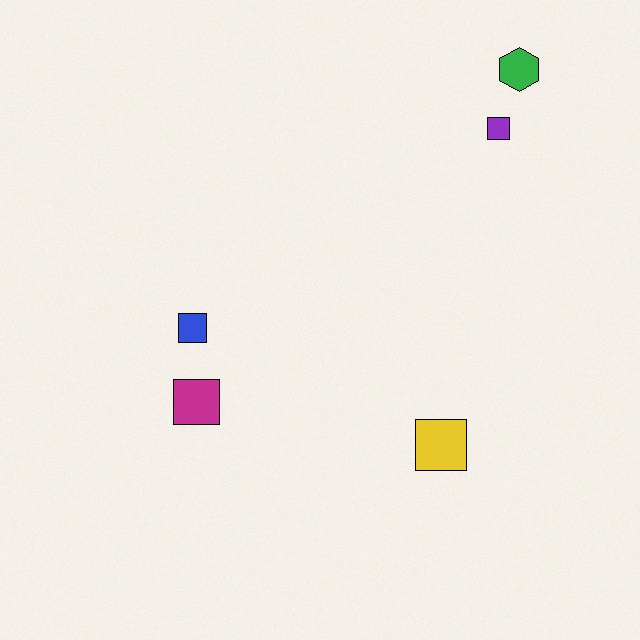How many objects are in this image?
There are 5 objects.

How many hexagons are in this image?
There is 1 hexagon.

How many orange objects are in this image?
There are no orange objects.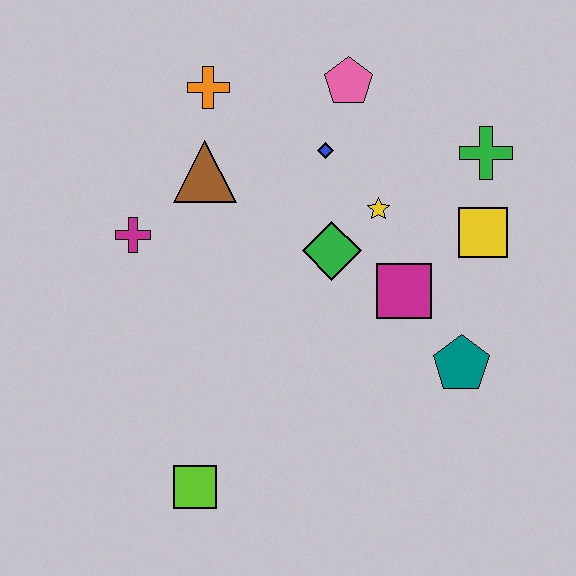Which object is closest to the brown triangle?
The orange cross is closest to the brown triangle.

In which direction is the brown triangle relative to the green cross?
The brown triangle is to the left of the green cross.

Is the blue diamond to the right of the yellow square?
No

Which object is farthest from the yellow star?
The lime square is farthest from the yellow star.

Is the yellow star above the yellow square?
Yes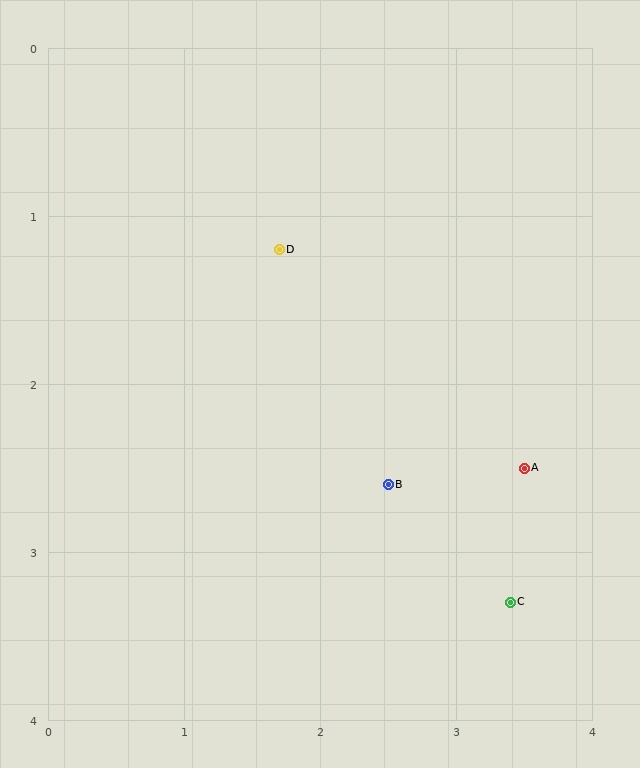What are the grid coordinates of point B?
Point B is at approximately (2.5, 2.6).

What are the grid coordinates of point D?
Point D is at approximately (1.7, 1.2).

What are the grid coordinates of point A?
Point A is at approximately (3.5, 2.5).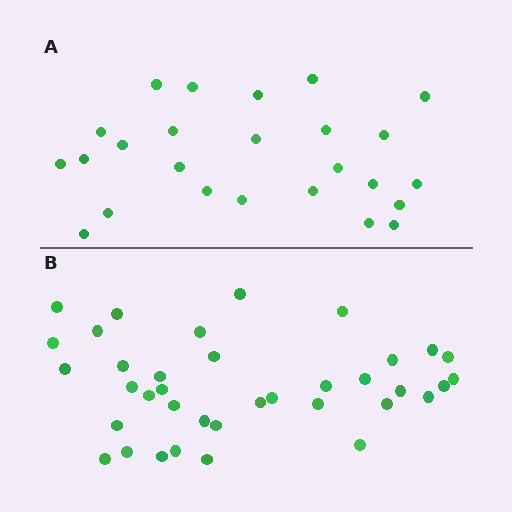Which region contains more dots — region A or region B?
Region B (the bottom region) has more dots.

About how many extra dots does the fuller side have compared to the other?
Region B has roughly 12 or so more dots than region A.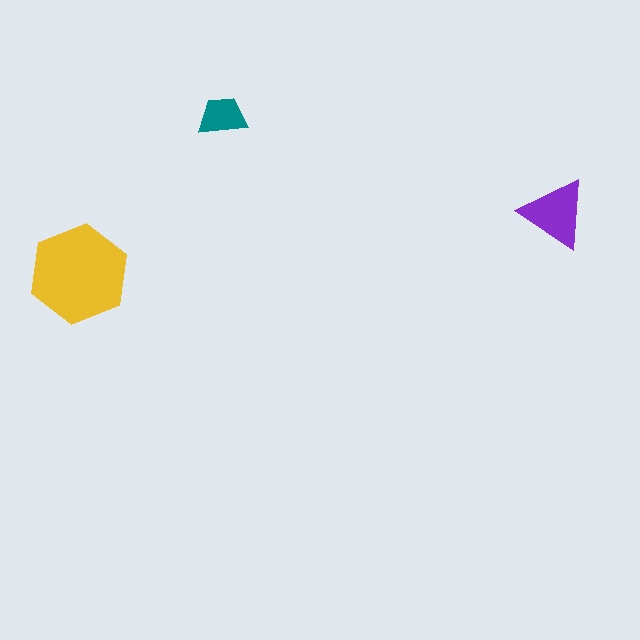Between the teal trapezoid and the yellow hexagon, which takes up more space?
The yellow hexagon.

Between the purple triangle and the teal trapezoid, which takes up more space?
The purple triangle.